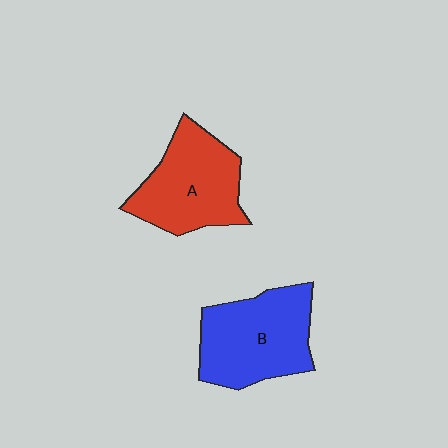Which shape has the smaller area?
Shape A (red).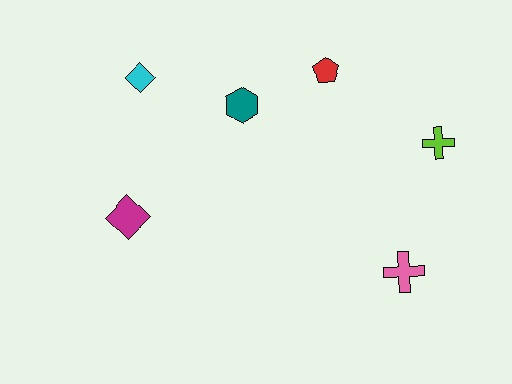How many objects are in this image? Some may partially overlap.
There are 6 objects.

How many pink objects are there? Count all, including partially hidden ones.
There is 1 pink object.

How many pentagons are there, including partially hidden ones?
There is 1 pentagon.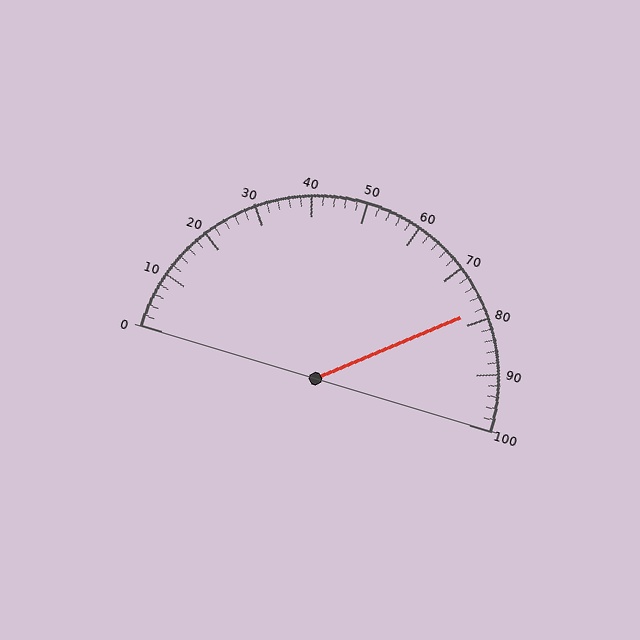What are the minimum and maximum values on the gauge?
The gauge ranges from 0 to 100.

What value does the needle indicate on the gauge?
The needle indicates approximately 78.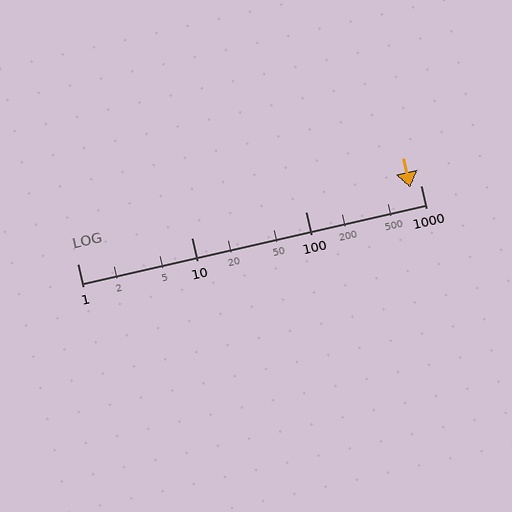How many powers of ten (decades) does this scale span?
The scale spans 3 decades, from 1 to 1000.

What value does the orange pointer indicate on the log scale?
The pointer indicates approximately 820.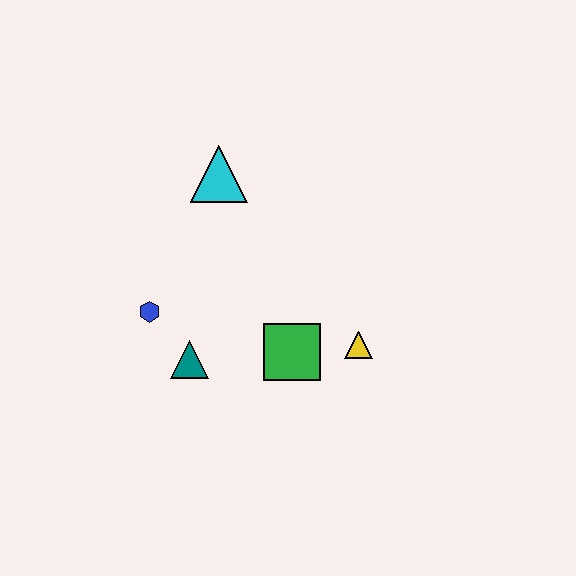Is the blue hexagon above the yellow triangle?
Yes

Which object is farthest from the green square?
The cyan triangle is farthest from the green square.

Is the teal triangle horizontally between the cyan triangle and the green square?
No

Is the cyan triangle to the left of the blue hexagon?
No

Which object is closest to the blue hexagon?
The teal triangle is closest to the blue hexagon.